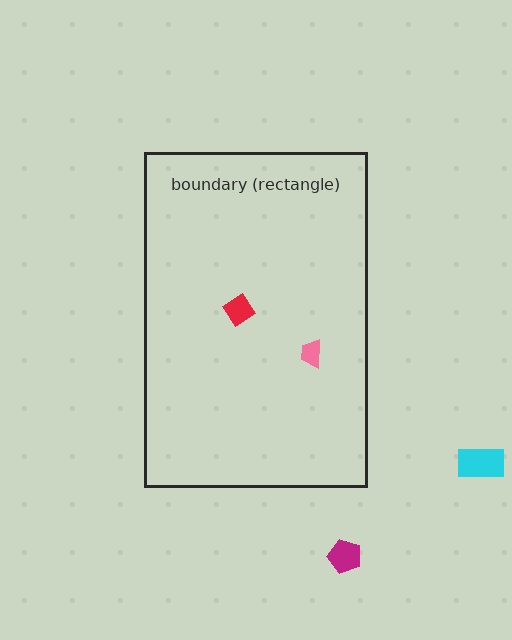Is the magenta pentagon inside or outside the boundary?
Outside.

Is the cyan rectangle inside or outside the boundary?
Outside.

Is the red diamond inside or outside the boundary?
Inside.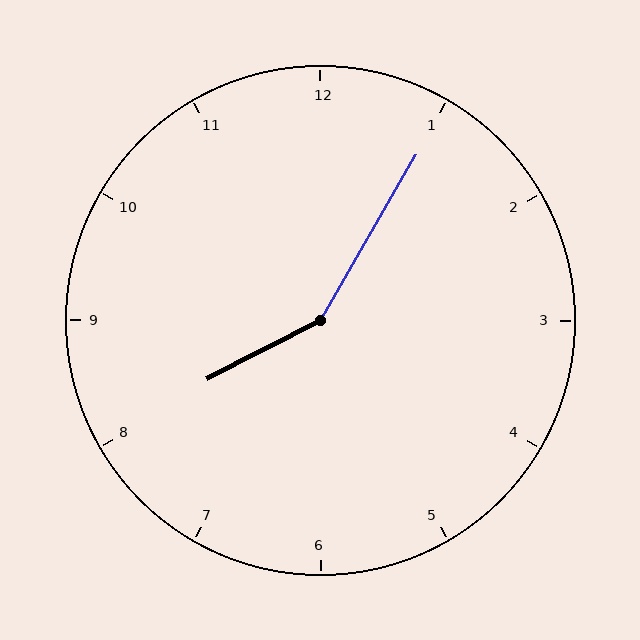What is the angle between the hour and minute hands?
Approximately 148 degrees.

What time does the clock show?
8:05.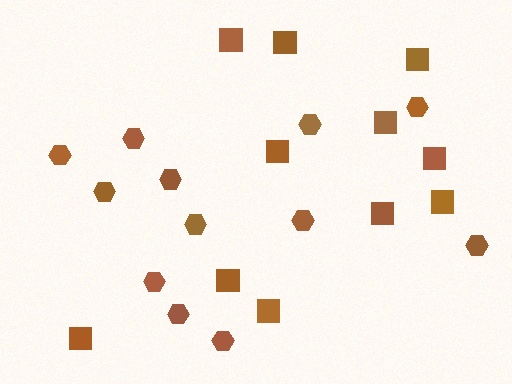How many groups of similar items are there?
There are 2 groups: one group of hexagons (12) and one group of squares (11).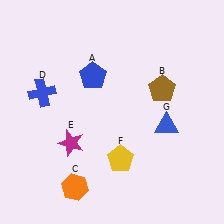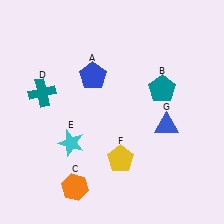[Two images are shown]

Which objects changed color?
B changed from brown to teal. D changed from blue to teal. E changed from magenta to cyan.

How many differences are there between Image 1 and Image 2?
There are 3 differences between the two images.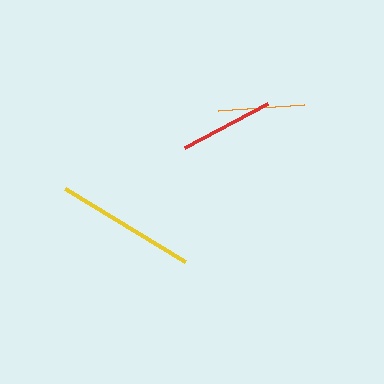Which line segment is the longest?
The yellow line is the longest at approximately 141 pixels.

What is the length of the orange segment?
The orange segment is approximately 86 pixels long.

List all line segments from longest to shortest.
From longest to shortest: yellow, red, orange.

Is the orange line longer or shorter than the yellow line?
The yellow line is longer than the orange line.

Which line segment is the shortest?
The orange line is the shortest at approximately 86 pixels.